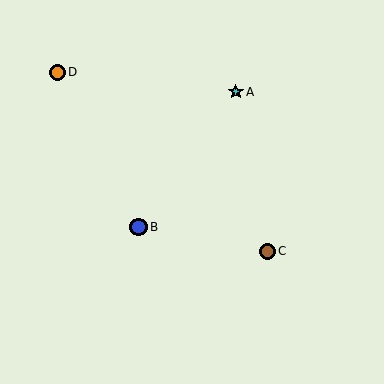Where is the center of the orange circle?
The center of the orange circle is at (57, 72).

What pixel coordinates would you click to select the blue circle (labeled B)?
Click at (139, 227) to select the blue circle B.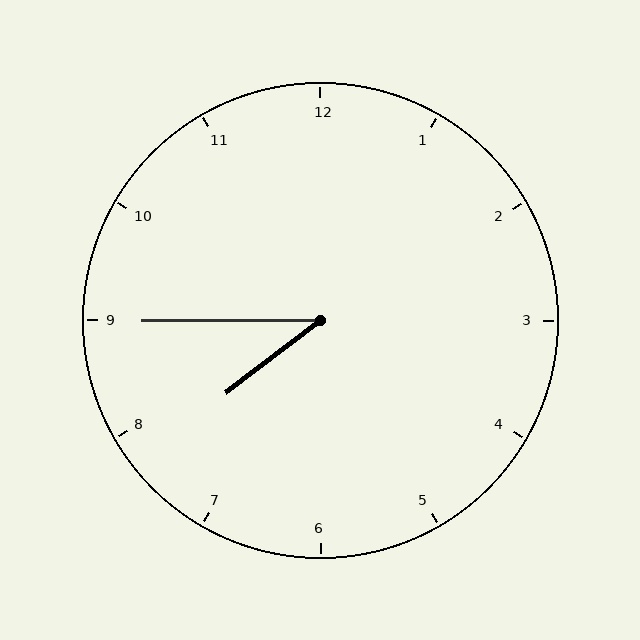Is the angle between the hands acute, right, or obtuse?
It is acute.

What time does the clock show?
7:45.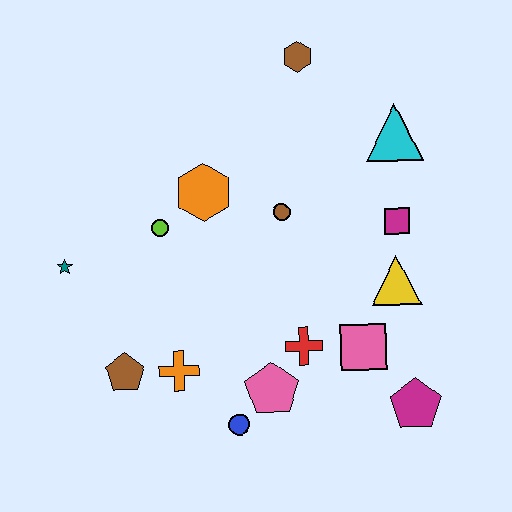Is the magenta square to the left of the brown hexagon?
No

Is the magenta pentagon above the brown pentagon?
No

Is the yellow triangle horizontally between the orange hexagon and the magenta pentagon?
Yes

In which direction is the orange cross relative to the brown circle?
The orange cross is below the brown circle.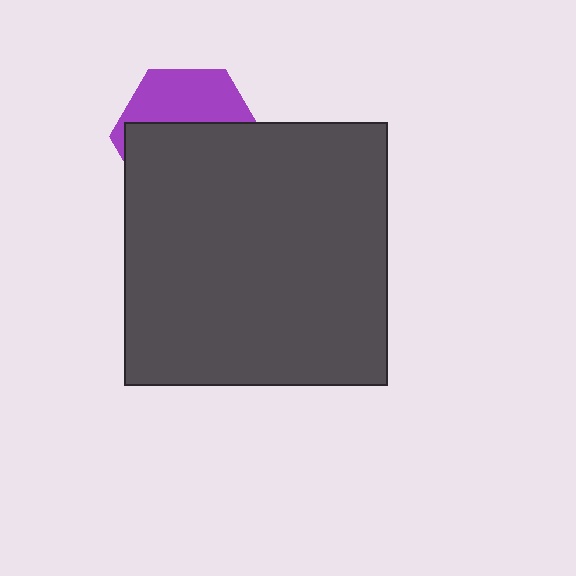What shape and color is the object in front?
The object in front is a dark gray square.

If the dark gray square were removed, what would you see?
You would see the complete purple hexagon.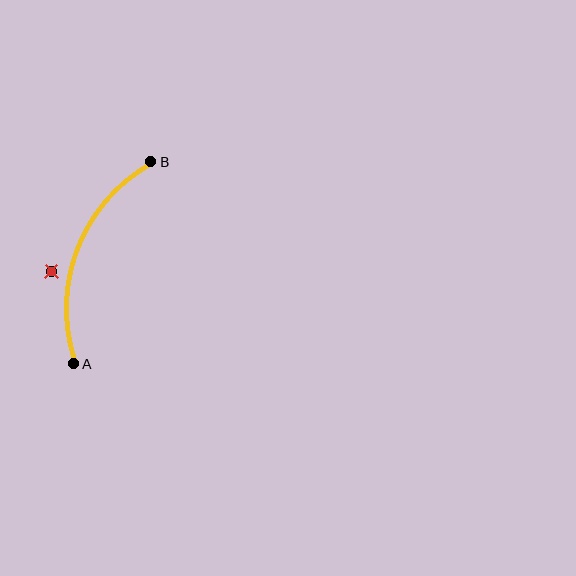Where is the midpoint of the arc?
The arc midpoint is the point on the curve farthest from the straight line joining A and B. It sits to the left of that line.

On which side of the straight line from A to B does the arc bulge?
The arc bulges to the left of the straight line connecting A and B.